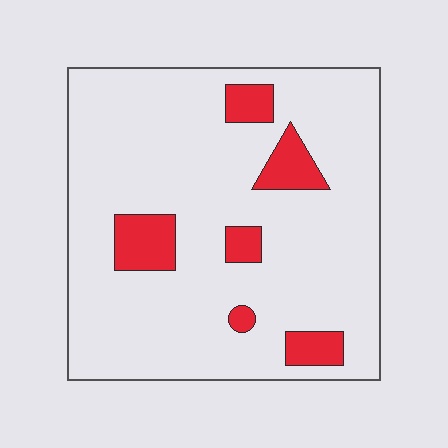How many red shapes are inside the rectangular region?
6.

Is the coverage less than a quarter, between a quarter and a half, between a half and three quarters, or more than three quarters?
Less than a quarter.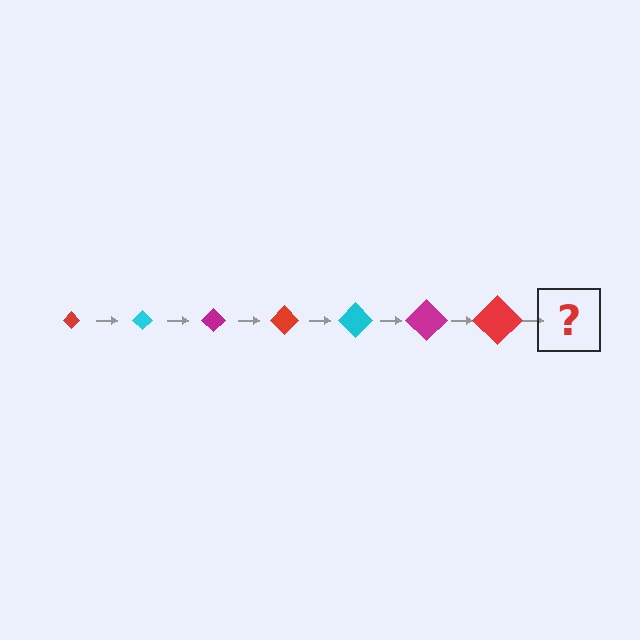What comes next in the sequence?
The next element should be a cyan diamond, larger than the previous one.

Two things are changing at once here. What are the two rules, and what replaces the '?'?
The two rules are that the diamond grows larger each step and the color cycles through red, cyan, and magenta. The '?' should be a cyan diamond, larger than the previous one.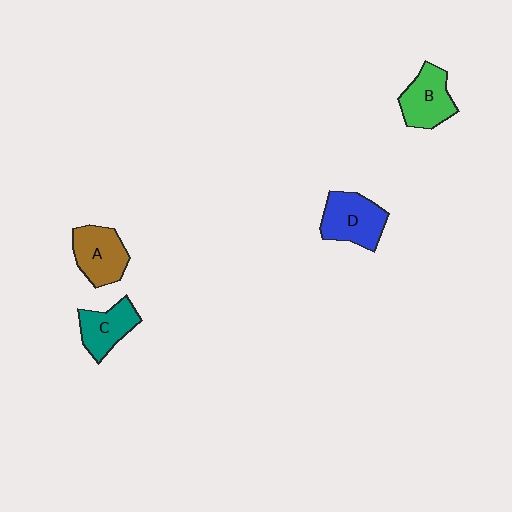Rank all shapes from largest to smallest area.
From largest to smallest: D (blue), A (brown), B (green), C (teal).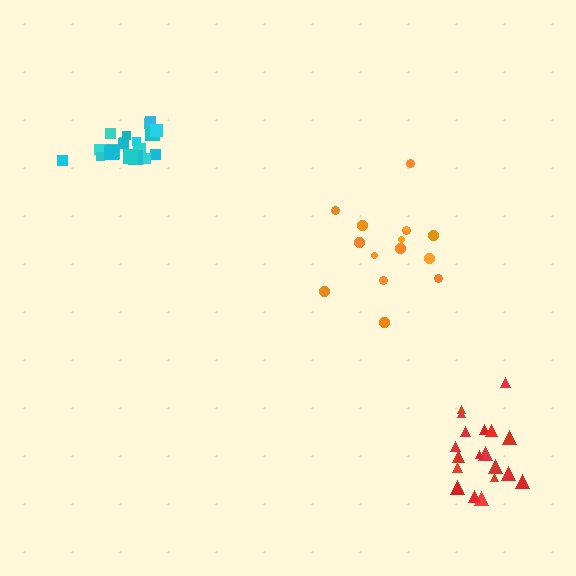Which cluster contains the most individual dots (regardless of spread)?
Red (19).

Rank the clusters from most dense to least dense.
cyan, red, orange.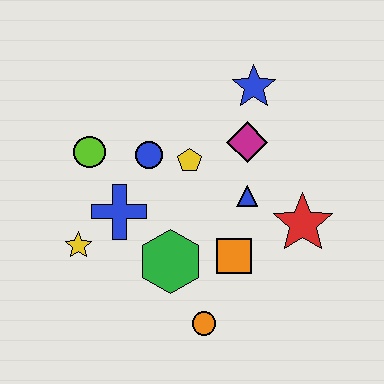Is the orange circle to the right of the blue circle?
Yes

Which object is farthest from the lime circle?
The red star is farthest from the lime circle.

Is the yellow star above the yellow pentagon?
No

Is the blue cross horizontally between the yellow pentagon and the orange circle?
No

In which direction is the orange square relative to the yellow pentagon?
The orange square is below the yellow pentagon.